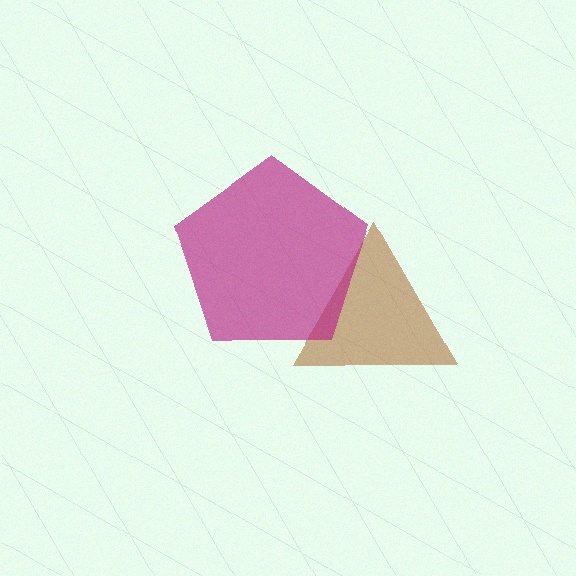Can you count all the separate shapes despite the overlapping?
Yes, there are 2 separate shapes.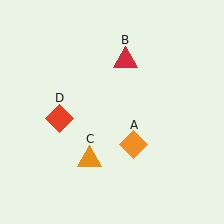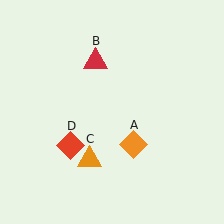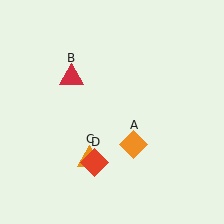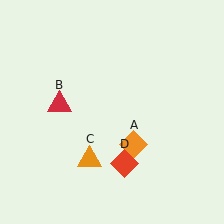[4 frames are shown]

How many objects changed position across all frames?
2 objects changed position: red triangle (object B), red diamond (object D).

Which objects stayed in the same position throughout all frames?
Orange diamond (object A) and orange triangle (object C) remained stationary.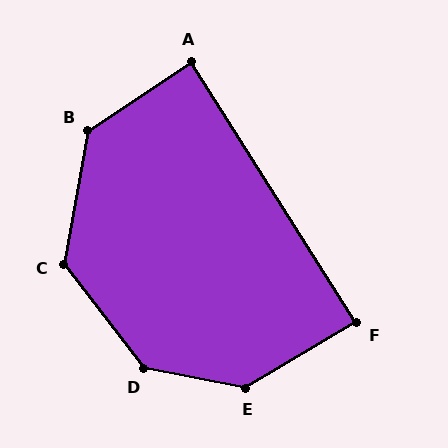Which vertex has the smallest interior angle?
F, at approximately 88 degrees.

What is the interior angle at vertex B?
Approximately 134 degrees (obtuse).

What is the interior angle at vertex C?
Approximately 132 degrees (obtuse).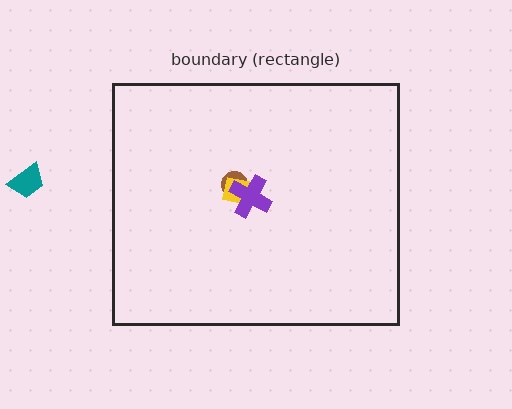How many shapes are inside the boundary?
3 inside, 1 outside.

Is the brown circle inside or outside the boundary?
Inside.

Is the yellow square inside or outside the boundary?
Inside.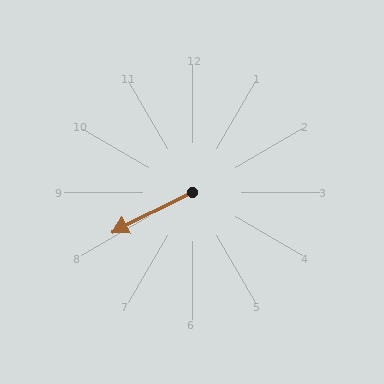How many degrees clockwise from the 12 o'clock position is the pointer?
Approximately 243 degrees.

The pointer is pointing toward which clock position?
Roughly 8 o'clock.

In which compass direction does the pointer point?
Southwest.